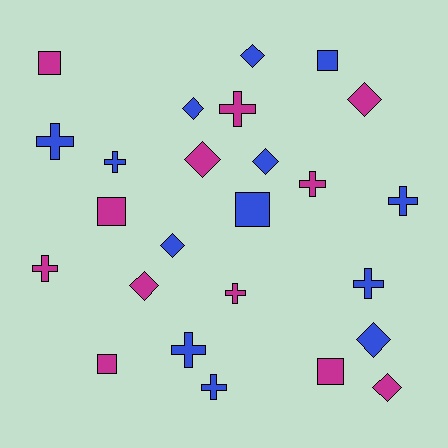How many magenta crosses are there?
There are 4 magenta crosses.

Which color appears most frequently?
Blue, with 13 objects.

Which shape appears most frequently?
Cross, with 10 objects.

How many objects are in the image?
There are 25 objects.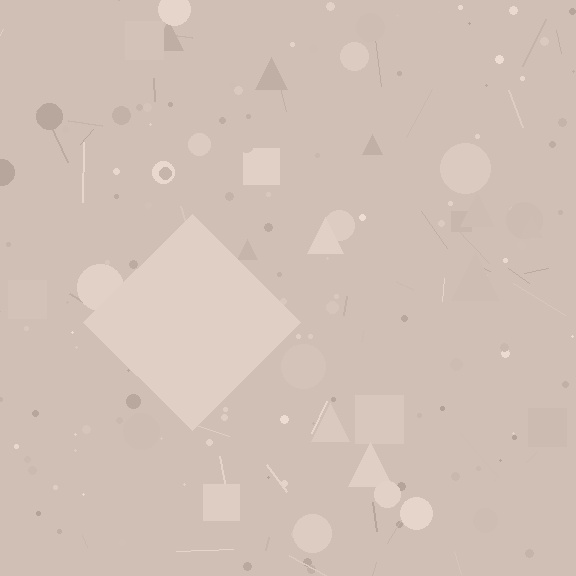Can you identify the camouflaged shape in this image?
The camouflaged shape is a diamond.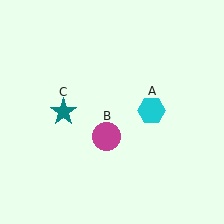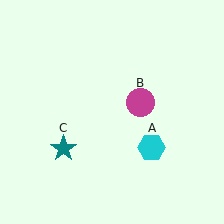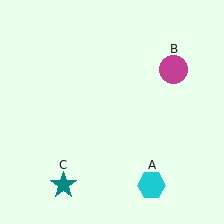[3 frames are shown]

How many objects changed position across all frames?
3 objects changed position: cyan hexagon (object A), magenta circle (object B), teal star (object C).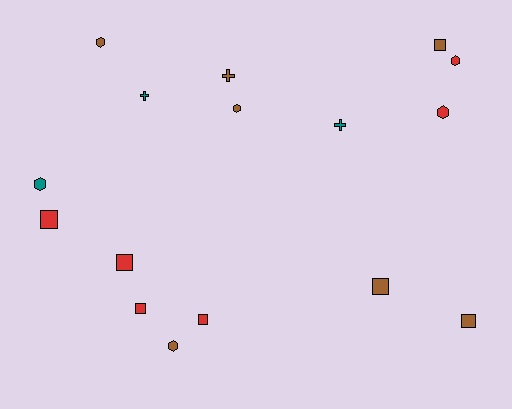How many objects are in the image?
There are 16 objects.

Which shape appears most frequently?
Square, with 7 objects.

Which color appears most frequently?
Brown, with 7 objects.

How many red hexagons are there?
There are 2 red hexagons.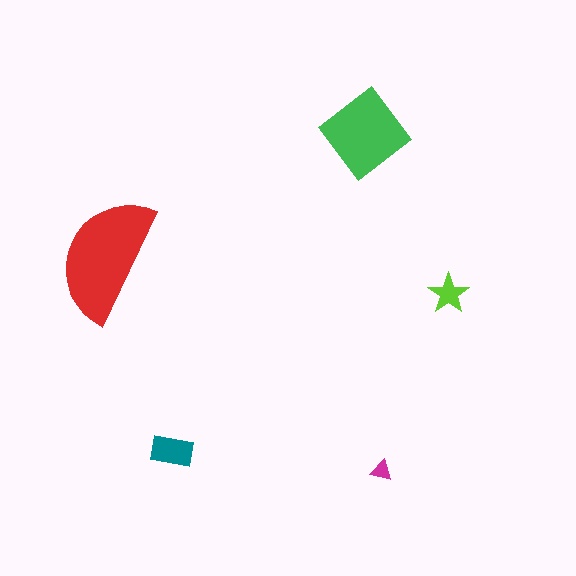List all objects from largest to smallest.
The red semicircle, the green diamond, the teal rectangle, the lime star, the magenta triangle.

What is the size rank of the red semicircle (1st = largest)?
1st.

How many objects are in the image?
There are 5 objects in the image.